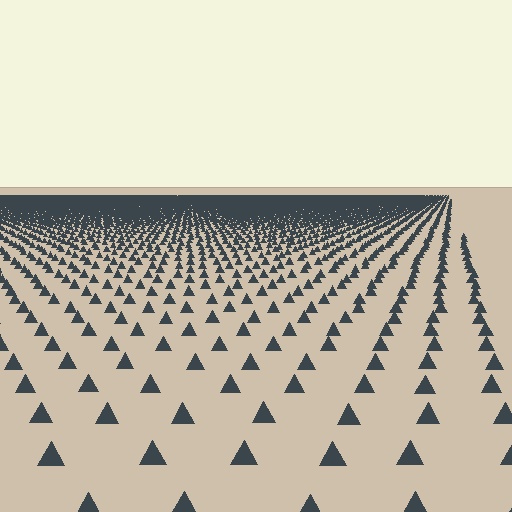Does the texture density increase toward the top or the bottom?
Density increases toward the top.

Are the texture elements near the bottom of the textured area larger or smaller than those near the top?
Larger. Near the bottom, elements are closer to the viewer and appear at a bigger on-screen size.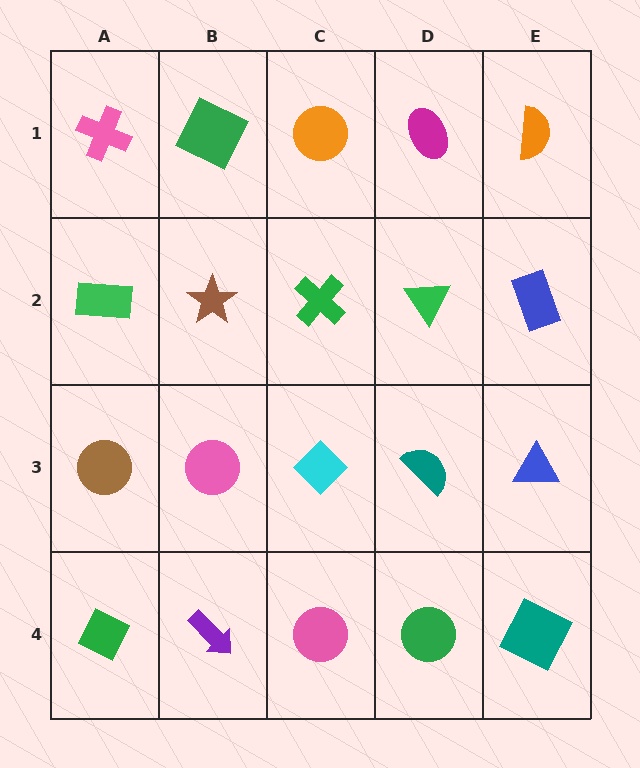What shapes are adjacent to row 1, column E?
A blue rectangle (row 2, column E), a magenta ellipse (row 1, column D).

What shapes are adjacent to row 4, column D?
A teal semicircle (row 3, column D), a pink circle (row 4, column C), a teal square (row 4, column E).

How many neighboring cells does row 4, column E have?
2.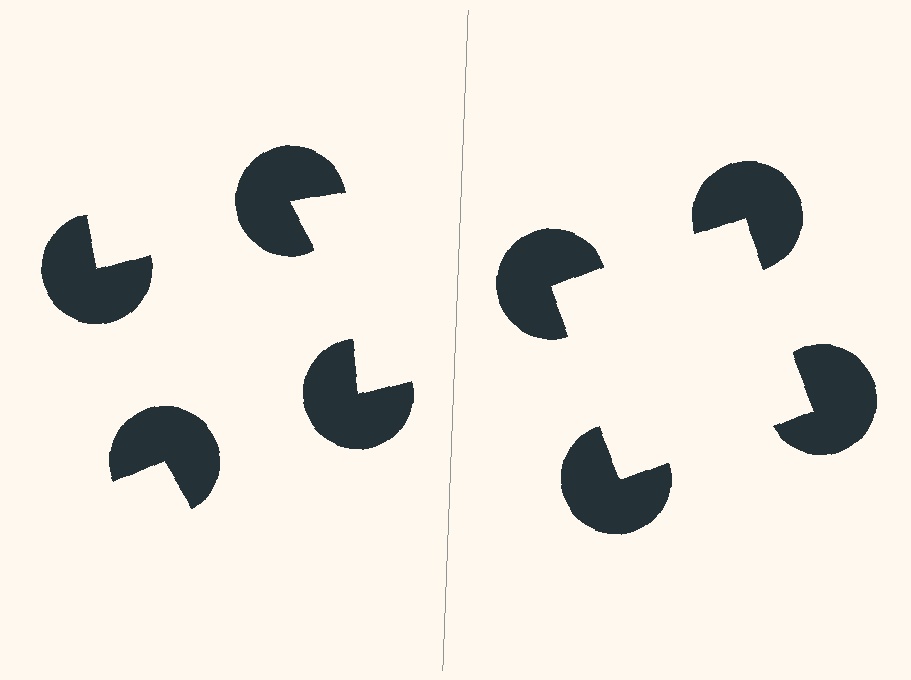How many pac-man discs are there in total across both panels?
8 — 4 on each side.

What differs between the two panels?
The pac-man discs are positioned identically on both sides; only the wedge orientations differ. On the right they align to a square; on the left they are misaligned.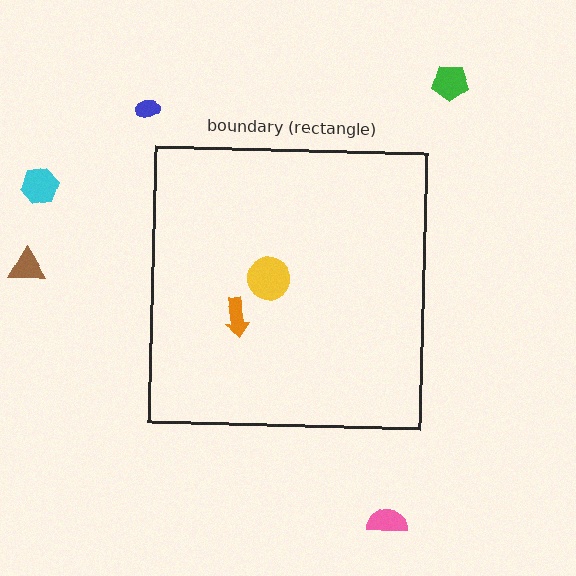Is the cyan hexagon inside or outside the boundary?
Outside.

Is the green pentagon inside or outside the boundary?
Outside.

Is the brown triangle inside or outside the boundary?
Outside.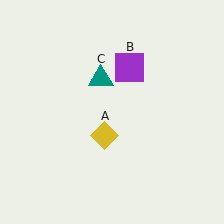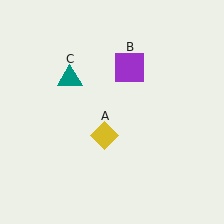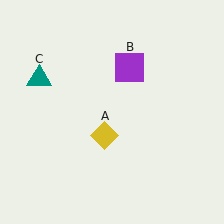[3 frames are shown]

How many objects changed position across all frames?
1 object changed position: teal triangle (object C).